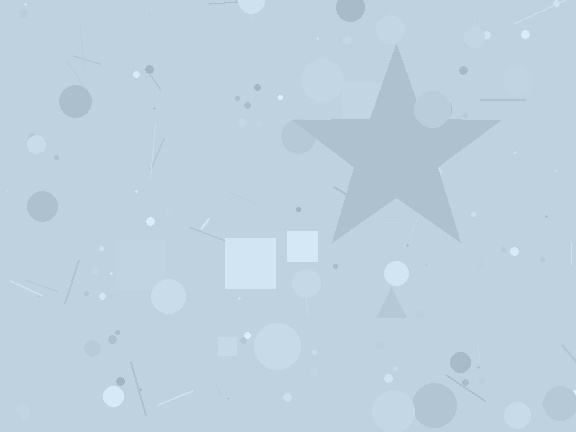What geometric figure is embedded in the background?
A star is embedded in the background.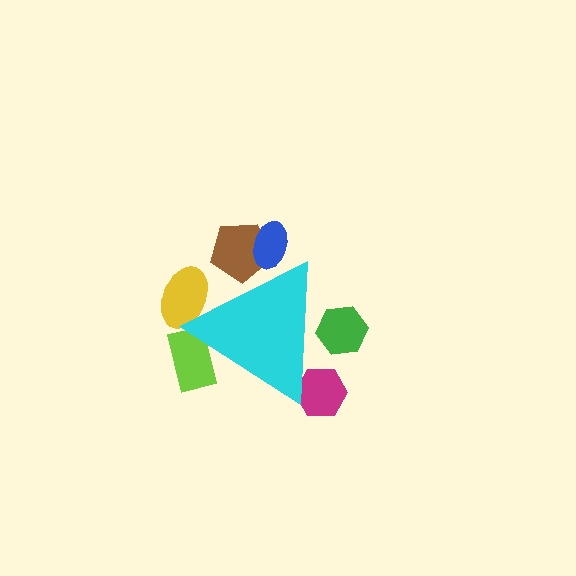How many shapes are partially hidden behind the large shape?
6 shapes are partially hidden.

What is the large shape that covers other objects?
A cyan triangle.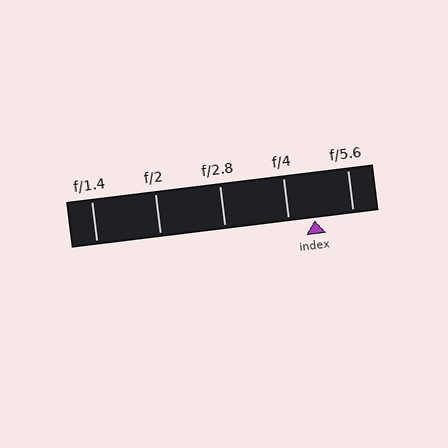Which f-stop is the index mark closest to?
The index mark is closest to f/4.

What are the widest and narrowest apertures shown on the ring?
The widest aperture shown is f/1.4 and the narrowest is f/5.6.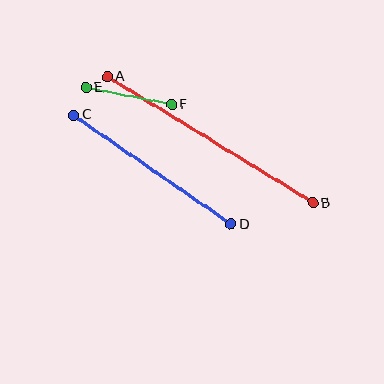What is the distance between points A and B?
The distance is approximately 241 pixels.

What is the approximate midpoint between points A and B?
The midpoint is at approximately (210, 140) pixels.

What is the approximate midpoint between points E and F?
The midpoint is at approximately (129, 96) pixels.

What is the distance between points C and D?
The distance is approximately 192 pixels.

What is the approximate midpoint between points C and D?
The midpoint is at approximately (152, 170) pixels.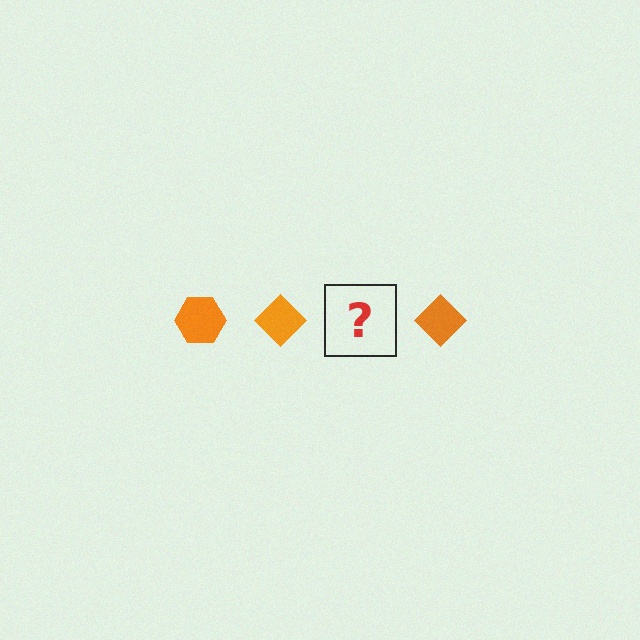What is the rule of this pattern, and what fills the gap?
The rule is that the pattern cycles through hexagon, diamond shapes in orange. The gap should be filled with an orange hexagon.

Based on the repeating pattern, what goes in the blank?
The blank should be an orange hexagon.